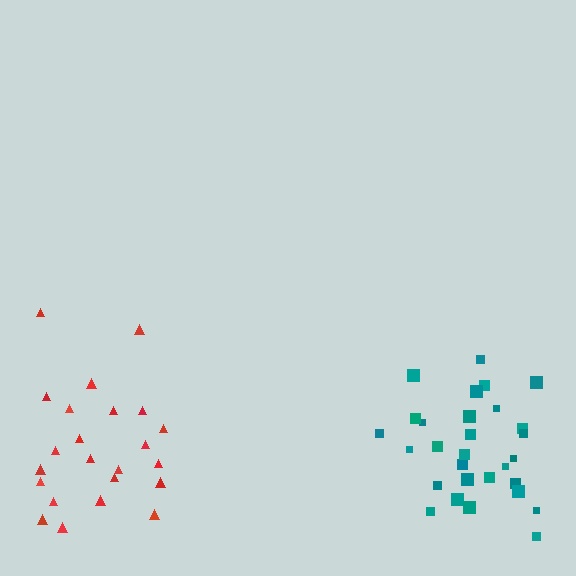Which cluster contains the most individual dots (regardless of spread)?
Teal (29).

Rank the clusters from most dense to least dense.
teal, red.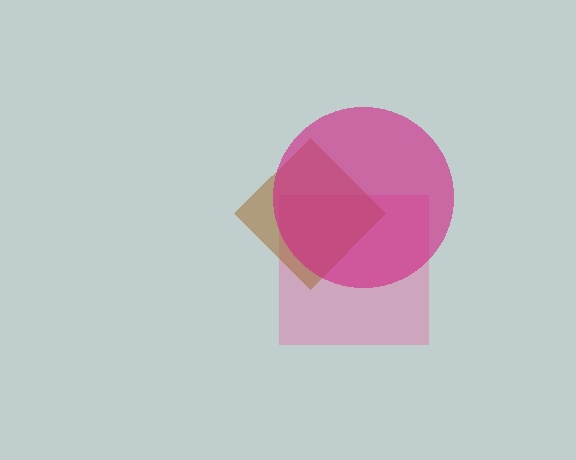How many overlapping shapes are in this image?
There are 3 overlapping shapes in the image.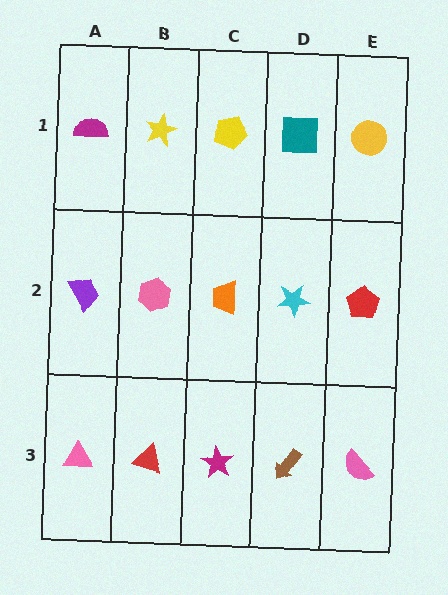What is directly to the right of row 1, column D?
A yellow circle.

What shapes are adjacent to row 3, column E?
A red pentagon (row 2, column E), a brown arrow (row 3, column D).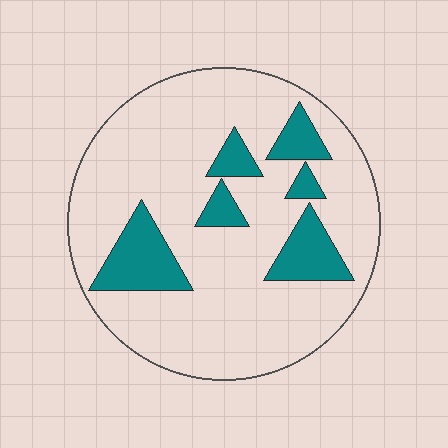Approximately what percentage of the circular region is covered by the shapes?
Approximately 20%.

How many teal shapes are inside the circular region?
6.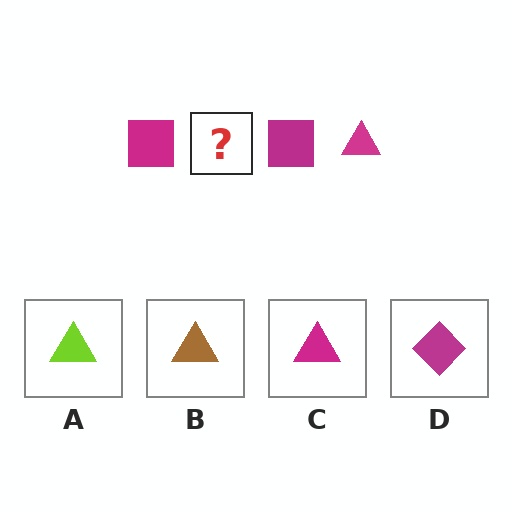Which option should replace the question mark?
Option C.